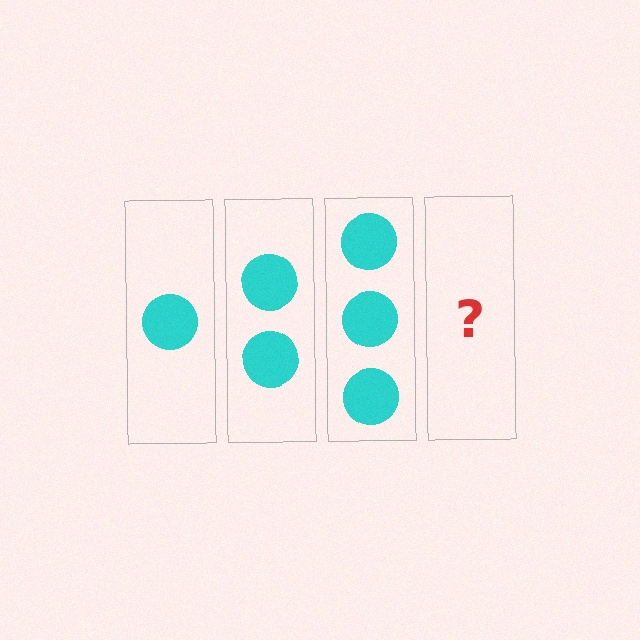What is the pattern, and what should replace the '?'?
The pattern is that each step adds one more circle. The '?' should be 4 circles.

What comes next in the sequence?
The next element should be 4 circles.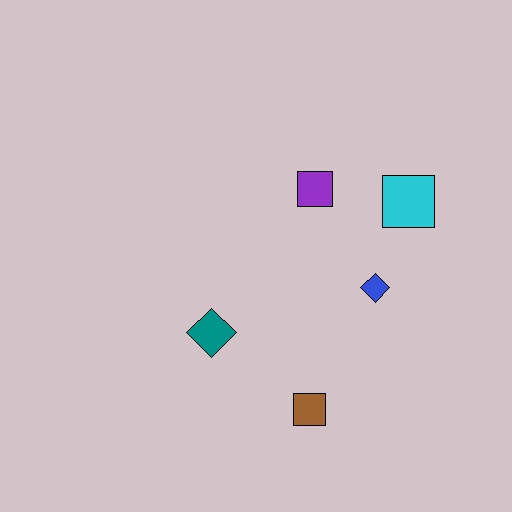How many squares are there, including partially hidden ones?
There are 3 squares.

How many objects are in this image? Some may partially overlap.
There are 5 objects.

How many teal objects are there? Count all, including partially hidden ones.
There is 1 teal object.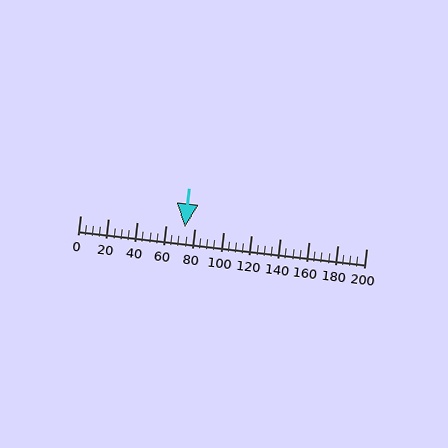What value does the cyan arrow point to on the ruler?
The cyan arrow points to approximately 73.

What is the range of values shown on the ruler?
The ruler shows values from 0 to 200.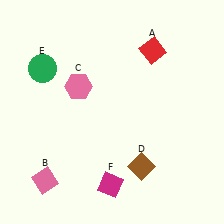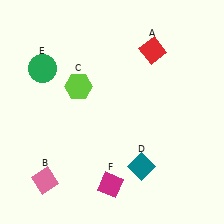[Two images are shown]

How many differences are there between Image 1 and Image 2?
There are 2 differences between the two images.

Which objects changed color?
C changed from pink to lime. D changed from brown to teal.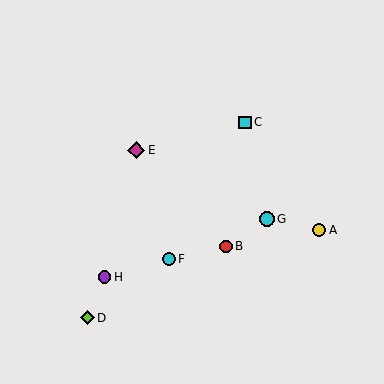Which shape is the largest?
The magenta diamond (labeled E) is the largest.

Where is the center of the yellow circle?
The center of the yellow circle is at (319, 230).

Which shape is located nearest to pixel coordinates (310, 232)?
The yellow circle (labeled A) at (319, 230) is nearest to that location.